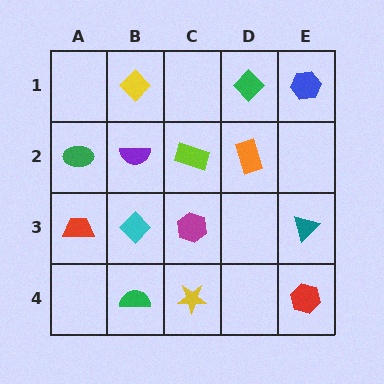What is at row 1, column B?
A yellow diamond.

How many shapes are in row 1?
3 shapes.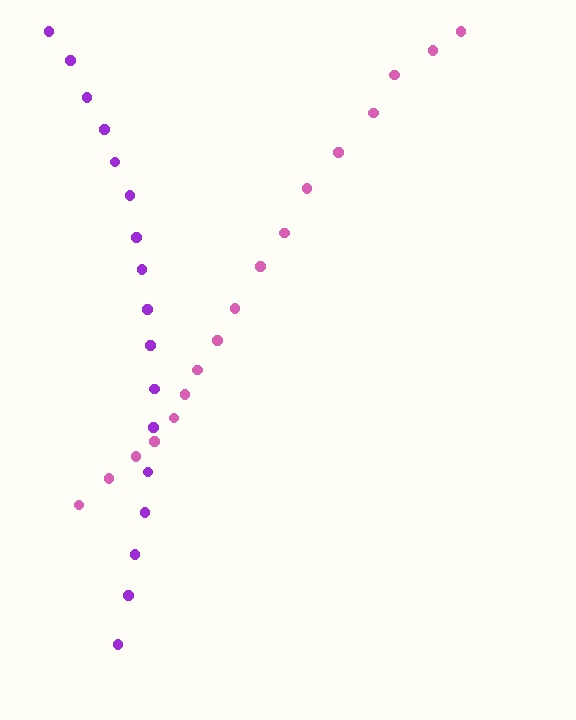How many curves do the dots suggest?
There are 2 distinct paths.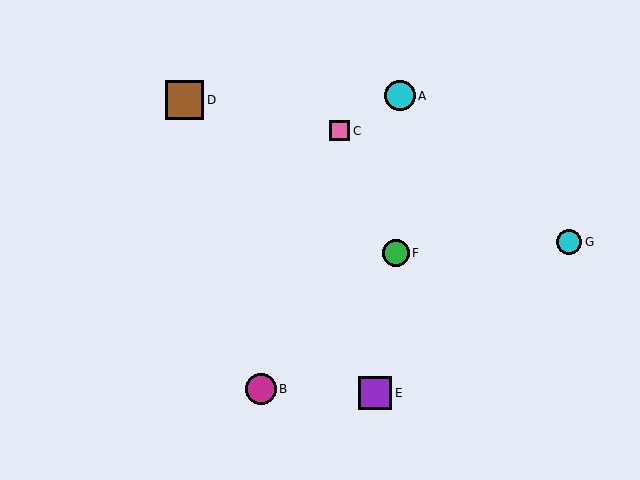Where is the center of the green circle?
The center of the green circle is at (396, 253).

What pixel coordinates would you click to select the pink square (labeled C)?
Click at (340, 131) to select the pink square C.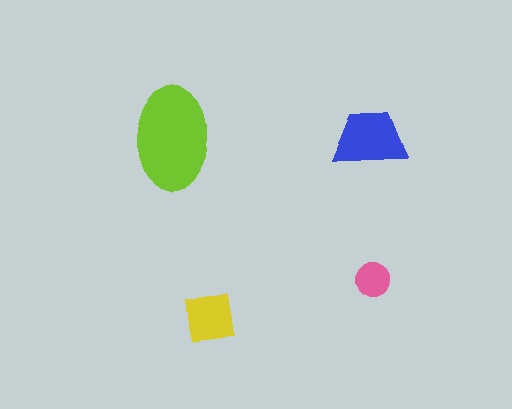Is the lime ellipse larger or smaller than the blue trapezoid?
Larger.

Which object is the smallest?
The pink circle.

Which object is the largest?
The lime ellipse.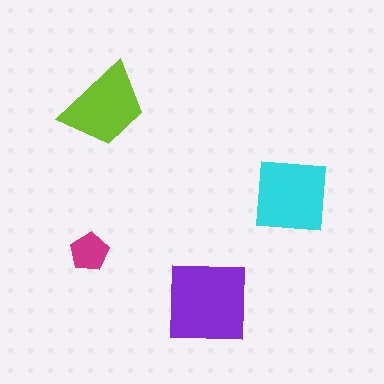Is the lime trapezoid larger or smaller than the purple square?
Smaller.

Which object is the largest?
The purple square.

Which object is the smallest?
The magenta pentagon.